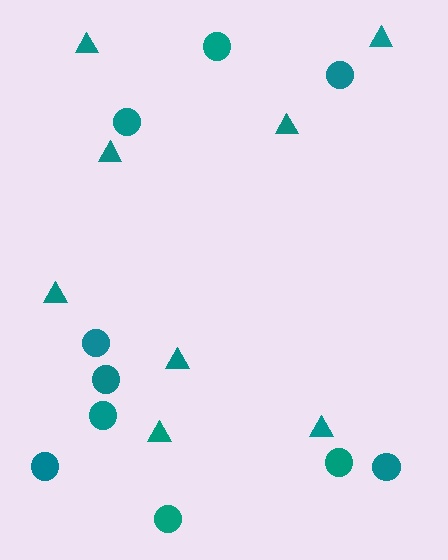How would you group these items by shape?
There are 2 groups: one group of circles (10) and one group of triangles (8).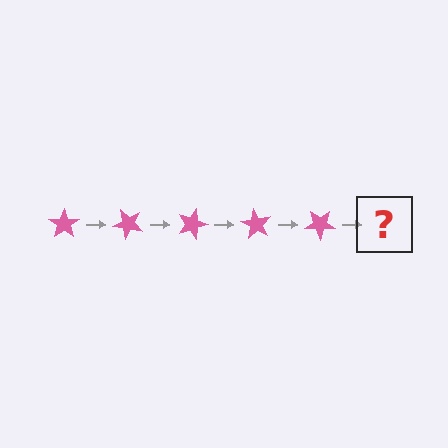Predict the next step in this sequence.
The next step is a pink star rotated 225 degrees.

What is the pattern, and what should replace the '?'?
The pattern is that the star rotates 45 degrees each step. The '?' should be a pink star rotated 225 degrees.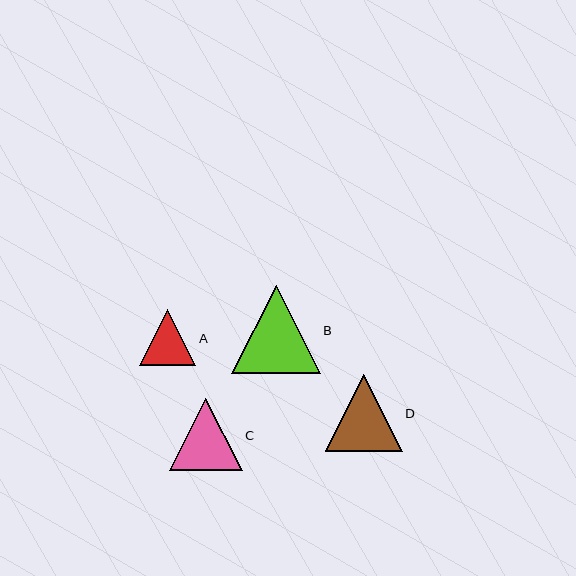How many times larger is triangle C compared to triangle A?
Triangle C is approximately 1.3 times the size of triangle A.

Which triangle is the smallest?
Triangle A is the smallest with a size of approximately 56 pixels.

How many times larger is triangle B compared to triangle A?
Triangle B is approximately 1.6 times the size of triangle A.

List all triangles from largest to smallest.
From largest to smallest: B, D, C, A.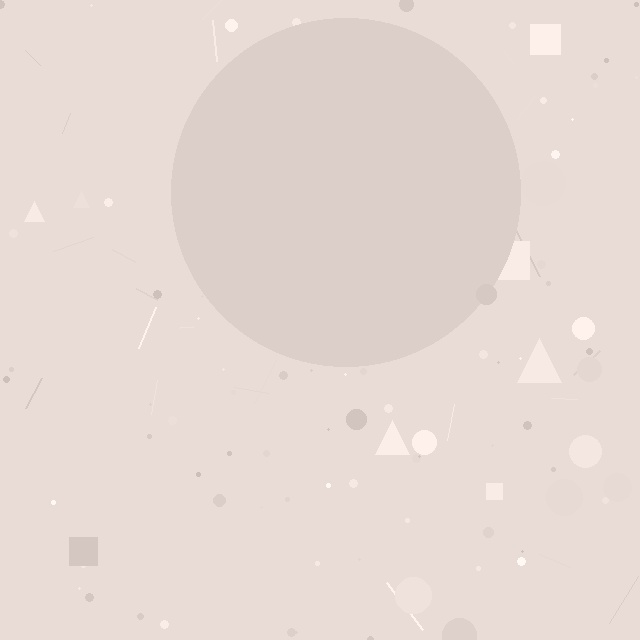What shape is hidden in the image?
A circle is hidden in the image.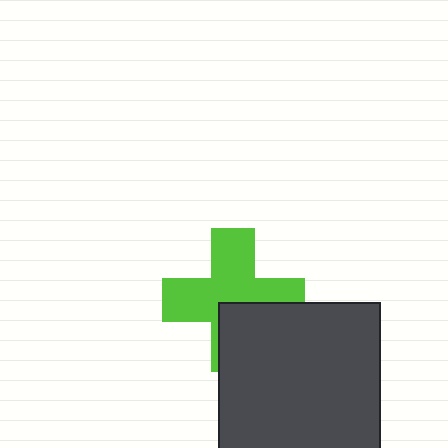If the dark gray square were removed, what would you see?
You would see the complete lime cross.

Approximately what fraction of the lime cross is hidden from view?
Roughly 34% of the lime cross is hidden behind the dark gray square.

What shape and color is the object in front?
The object in front is a dark gray square.